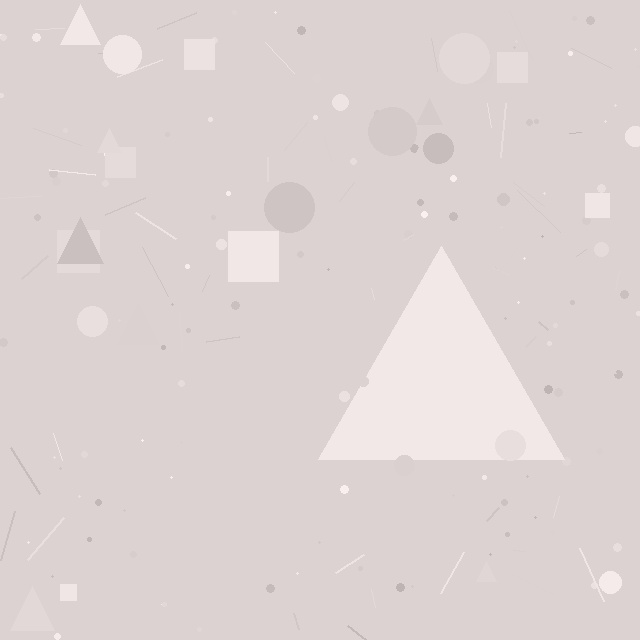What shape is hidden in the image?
A triangle is hidden in the image.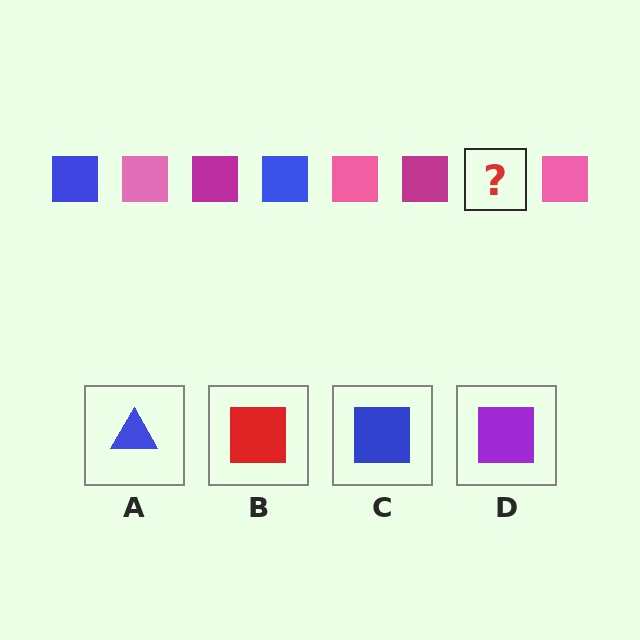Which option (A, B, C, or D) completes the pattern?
C.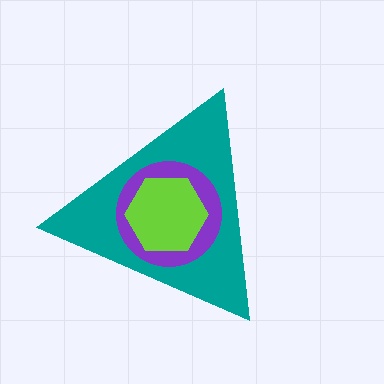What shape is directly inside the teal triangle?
The purple circle.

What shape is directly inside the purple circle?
The lime hexagon.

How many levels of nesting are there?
3.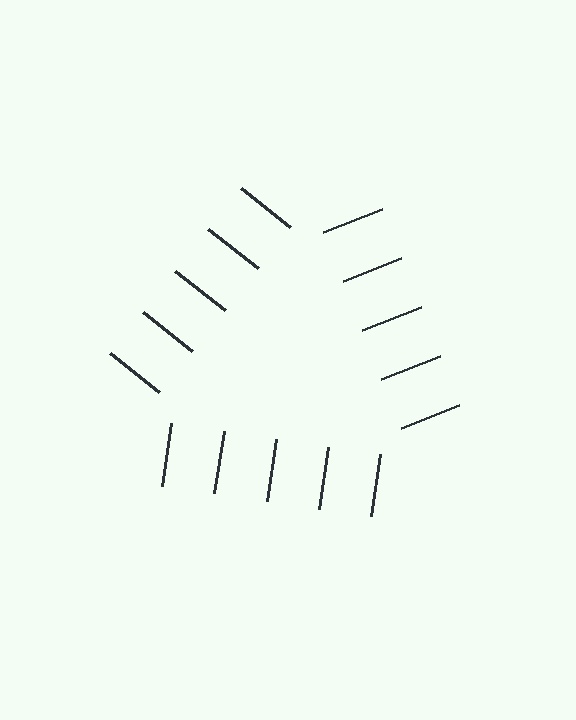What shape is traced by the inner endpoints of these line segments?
An illusory triangle — the line segments terminate on its edges but no continuous stroke is drawn.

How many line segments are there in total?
15 — 5 along each of the 3 edges.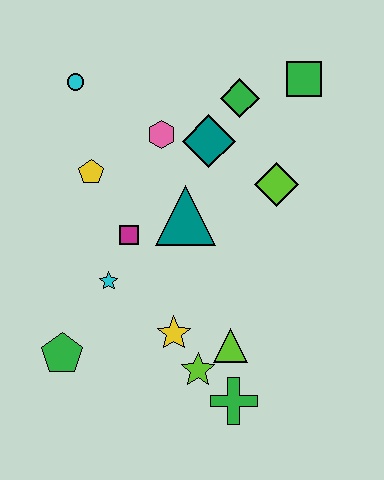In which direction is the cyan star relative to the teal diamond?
The cyan star is below the teal diamond.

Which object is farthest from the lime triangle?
The cyan circle is farthest from the lime triangle.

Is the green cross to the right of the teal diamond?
Yes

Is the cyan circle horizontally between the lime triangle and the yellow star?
No